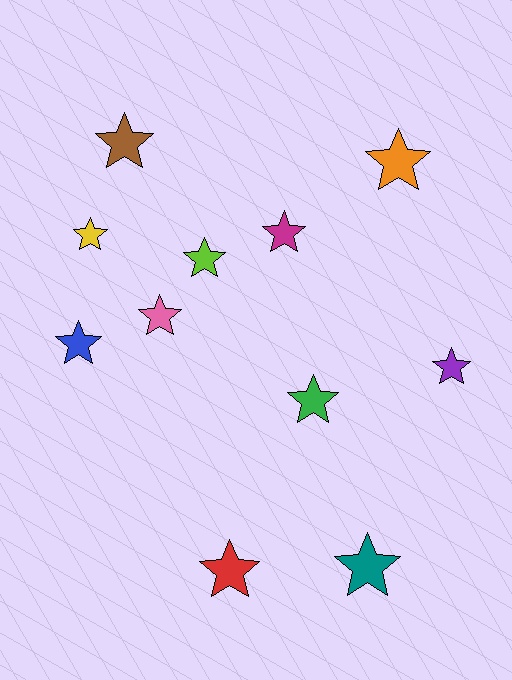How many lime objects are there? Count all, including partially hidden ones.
There is 1 lime object.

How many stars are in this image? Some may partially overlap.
There are 11 stars.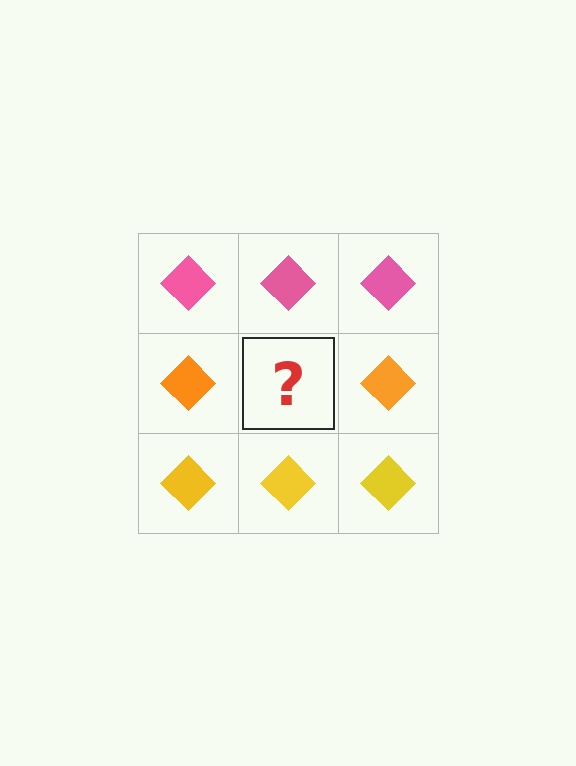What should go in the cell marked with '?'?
The missing cell should contain an orange diamond.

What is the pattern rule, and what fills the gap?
The rule is that each row has a consistent color. The gap should be filled with an orange diamond.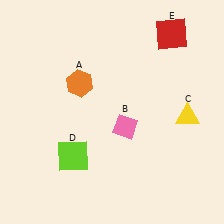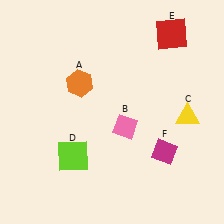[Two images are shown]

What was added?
A magenta diamond (F) was added in Image 2.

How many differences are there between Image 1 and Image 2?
There is 1 difference between the two images.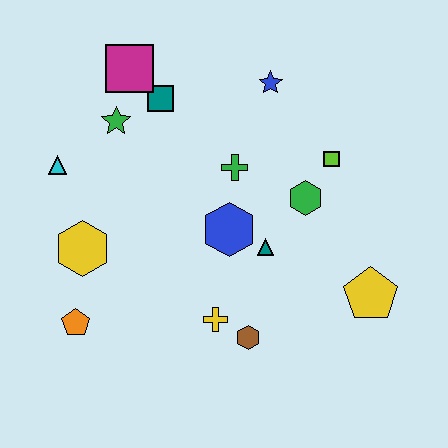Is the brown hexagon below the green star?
Yes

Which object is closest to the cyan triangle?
The green star is closest to the cyan triangle.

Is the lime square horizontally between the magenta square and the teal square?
No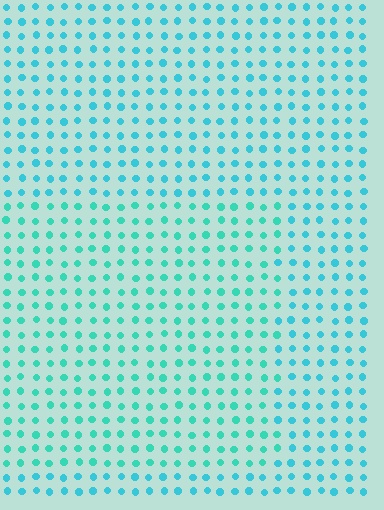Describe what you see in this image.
The image is filled with small cyan elements in a uniform arrangement. A rectangle-shaped region is visible where the elements are tinted to a slightly different hue, forming a subtle color boundary.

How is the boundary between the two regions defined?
The boundary is defined purely by a slight shift in hue (about 19 degrees). Spacing, size, and orientation are identical on both sides.